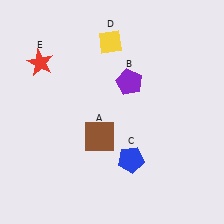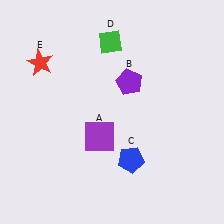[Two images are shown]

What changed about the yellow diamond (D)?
In Image 1, D is yellow. In Image 2, it changed to green.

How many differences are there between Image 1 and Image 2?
There are 2 differences between the two images.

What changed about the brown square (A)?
In Image 1, A is brown. In Image 2, it changed to purple.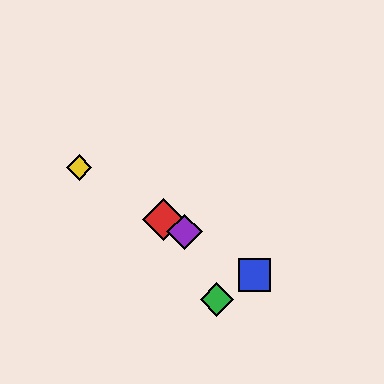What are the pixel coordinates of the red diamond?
The red diamond is at (164, 219).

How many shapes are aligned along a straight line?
4 shapes (the red diamond, the blue square, the yellow diamond, the purple diamond) are aligned along a straight line.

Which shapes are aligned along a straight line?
The red diamond, the blue square, the yellow diamond, the purple diamond are aligned along a straight line.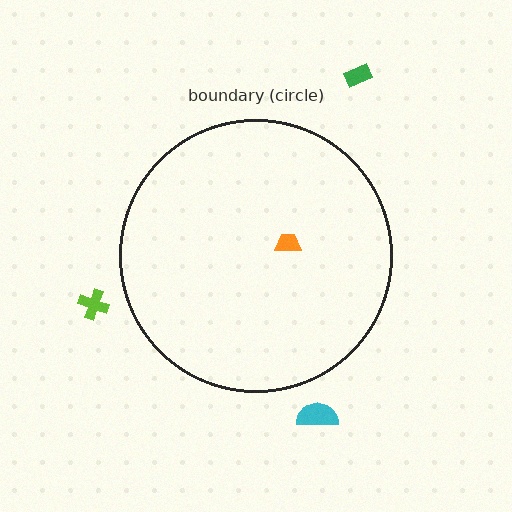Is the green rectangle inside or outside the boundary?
Outside.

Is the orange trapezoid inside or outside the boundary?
Inside.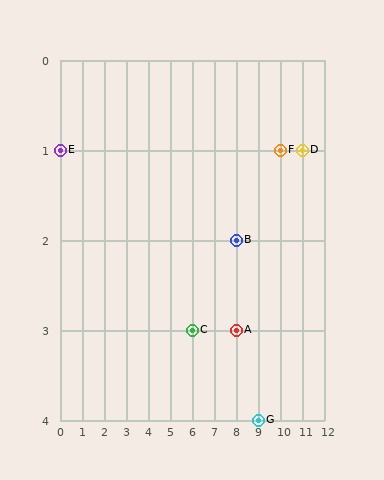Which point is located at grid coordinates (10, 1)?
Point F is at (10, 1).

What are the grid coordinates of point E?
Point E is at grid coordinates (0, 1).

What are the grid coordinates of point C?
Point C is at grid coordinates (6, 3).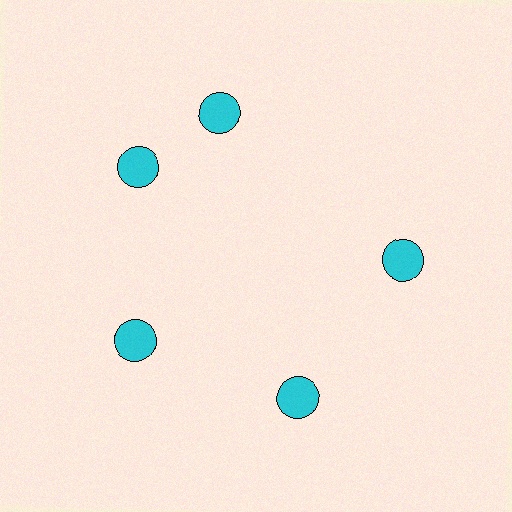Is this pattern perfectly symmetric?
No. The 5 cyan circles are arranged in a ring, but one element near the 1 o'clock position is rotated out of alignment along the ring, breaking the 5-fold rotational symmetry.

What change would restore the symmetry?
The symmetry would be restored by rotating it back into even spacing with its neighbors so that all 5 circles sit at equal angles and equal distance from the center.